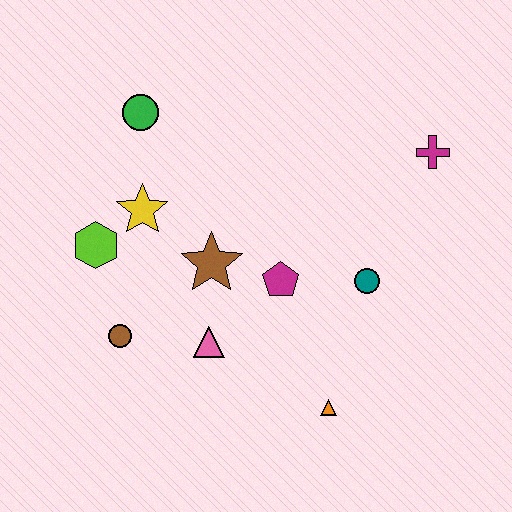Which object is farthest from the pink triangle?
The magenta cross is farthest from the pink triangle.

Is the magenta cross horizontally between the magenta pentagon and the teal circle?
No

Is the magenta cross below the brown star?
No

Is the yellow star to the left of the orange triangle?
Yes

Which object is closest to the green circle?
The yellow star is closest to the green circle.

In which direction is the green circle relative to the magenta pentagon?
The green circle is above the magenta pentagon.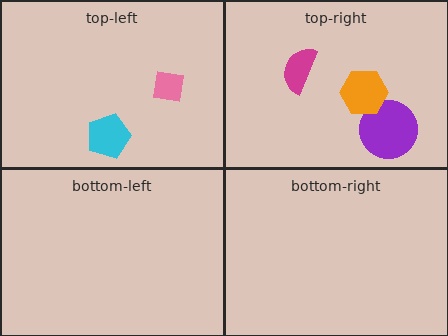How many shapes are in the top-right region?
3.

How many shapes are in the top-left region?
2.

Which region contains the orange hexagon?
The top-right region.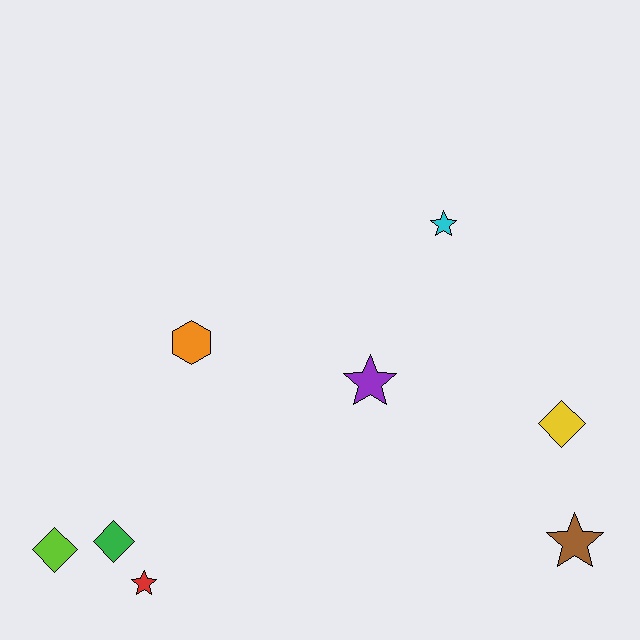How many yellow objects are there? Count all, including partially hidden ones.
There is 1 yellow object.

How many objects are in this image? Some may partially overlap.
There are 8 objects.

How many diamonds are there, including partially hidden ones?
There are 3 diamonds.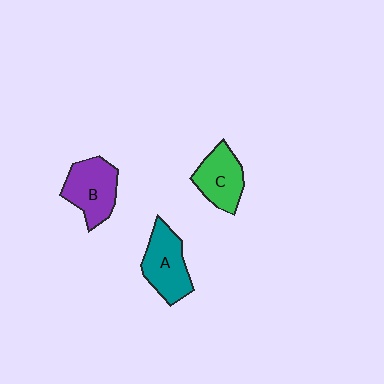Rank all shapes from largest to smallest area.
From largest to smallest: B (purple), A (teal), C (green).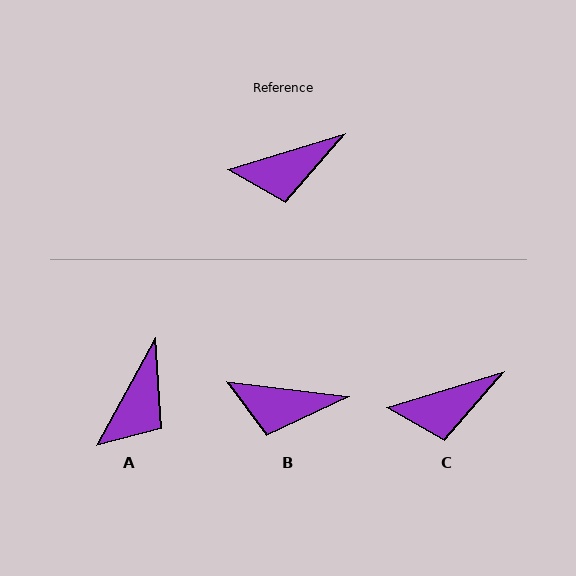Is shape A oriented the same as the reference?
No, it is off by about 45 degrees.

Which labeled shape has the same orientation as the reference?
C.